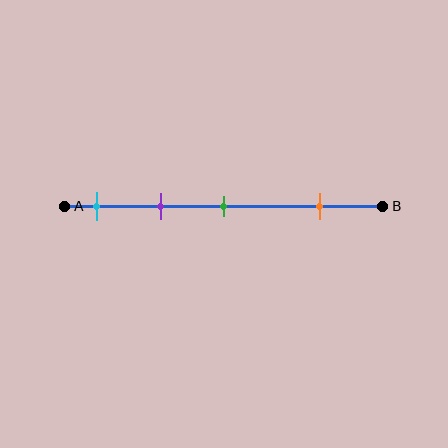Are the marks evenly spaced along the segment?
No, the marks are not evenly spaced.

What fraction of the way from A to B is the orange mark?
The orange mark is approximately 80% (0.8) of the way from A to B.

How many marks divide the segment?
There are 4 marks dividing the segment.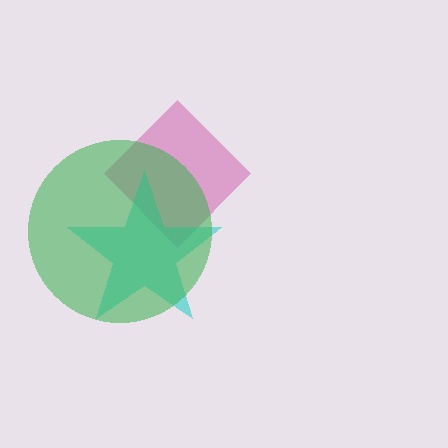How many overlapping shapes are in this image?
There are 3 overlapping shapes in the image.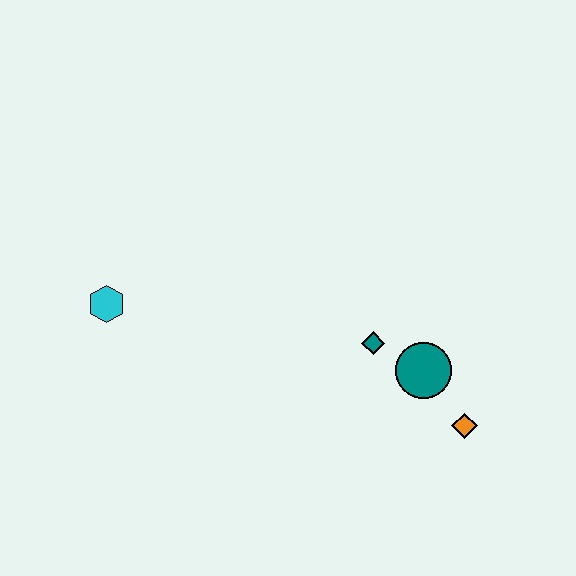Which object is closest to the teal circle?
The teal diamond is closest to the teal circle.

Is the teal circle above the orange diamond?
Yes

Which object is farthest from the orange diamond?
The cyan hexagon is farthest from the orange diamond.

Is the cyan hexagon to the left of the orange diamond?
Yes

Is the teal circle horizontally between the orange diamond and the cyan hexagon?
Yes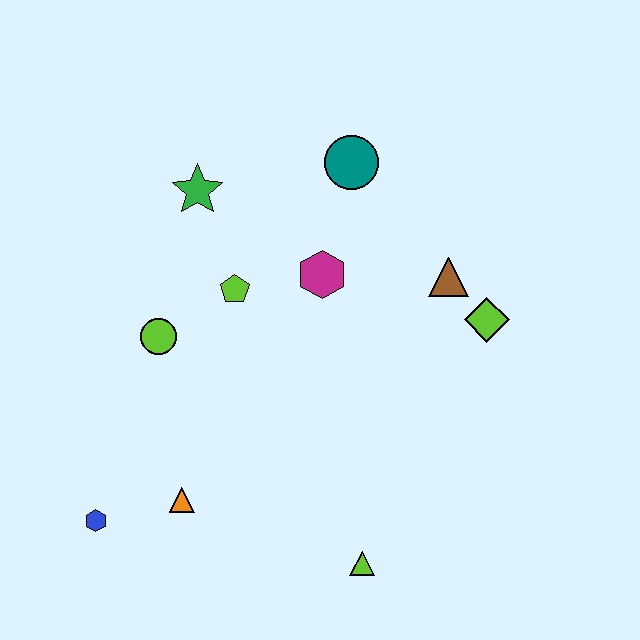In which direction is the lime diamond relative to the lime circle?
The lime diamond is to the right of the lime circle.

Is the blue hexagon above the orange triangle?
No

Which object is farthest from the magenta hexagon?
The blue hexagon is farthest from the magenta hexagon.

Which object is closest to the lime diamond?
The brown triangle is closest to the lime diamond.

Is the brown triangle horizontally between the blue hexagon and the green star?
No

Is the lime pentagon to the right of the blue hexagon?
Yes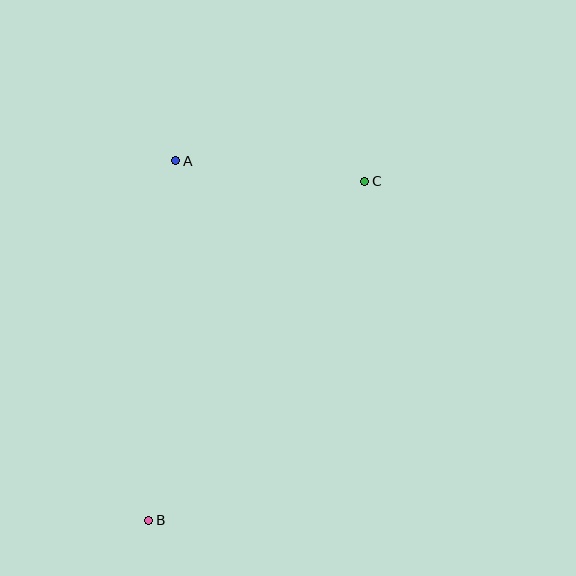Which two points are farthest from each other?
Points B and C are farthest from each other.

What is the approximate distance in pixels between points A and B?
The distance between A and B is approximately 360 pixels.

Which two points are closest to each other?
Points A and C are closest to each other.